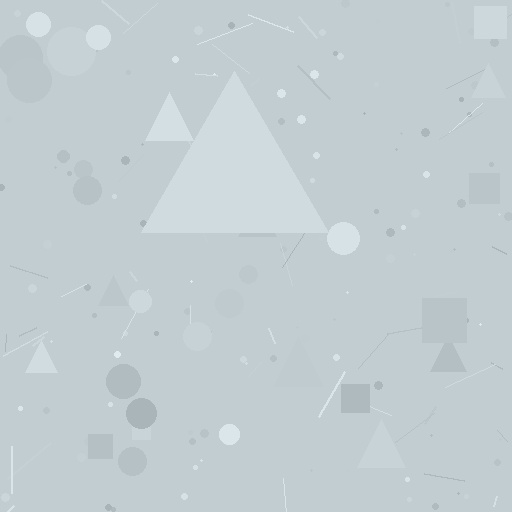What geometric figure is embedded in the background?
A triangle is embedded in the background.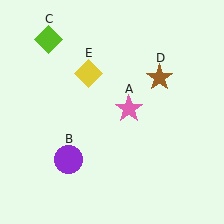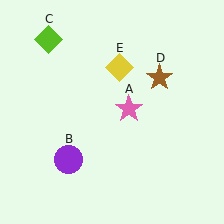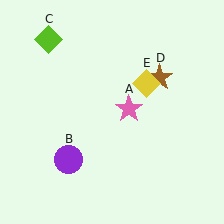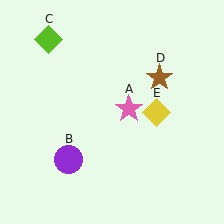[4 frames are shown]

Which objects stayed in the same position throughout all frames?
Pink star (object A) and purple circle (object B) and lime diamond (object C) and brown star (object D) remained stationary.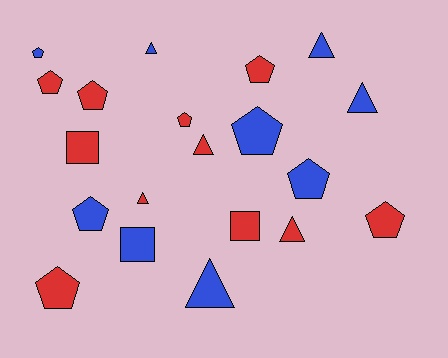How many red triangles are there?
There are 3 red triangles.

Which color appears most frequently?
Red, with 11 objects.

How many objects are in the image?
There are 20 objects.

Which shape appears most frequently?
Pentagon, with 10 objects.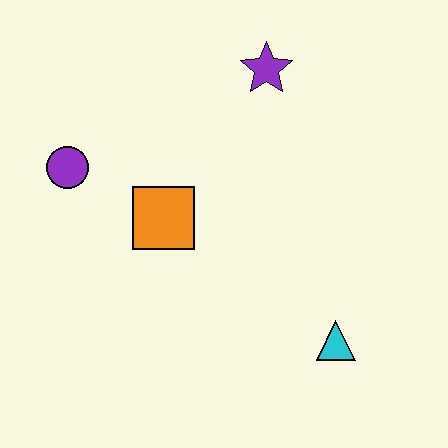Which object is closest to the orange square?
The purple circle is closest to the orange square.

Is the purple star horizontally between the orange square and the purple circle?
No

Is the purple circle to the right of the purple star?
No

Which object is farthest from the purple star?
The cyan triangle is farthest from the purple star.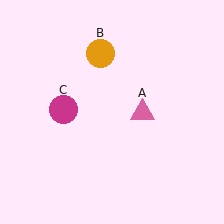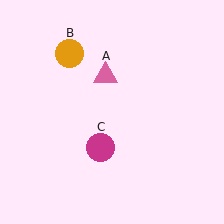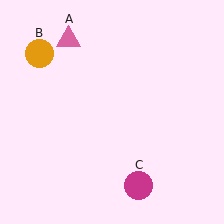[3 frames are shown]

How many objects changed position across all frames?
3 objects changed position: pink triangle (object A), orange circle (object B), magenta circle (object C).